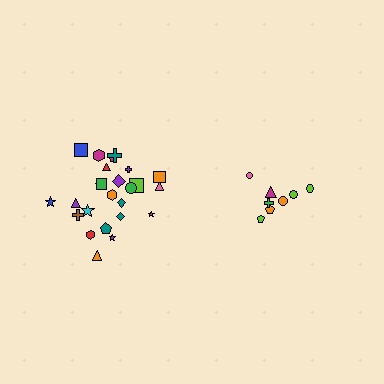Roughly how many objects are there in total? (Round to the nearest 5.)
Roughly 35 objects in total.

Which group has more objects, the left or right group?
The left group.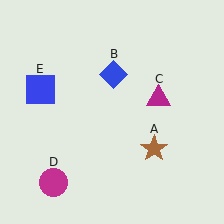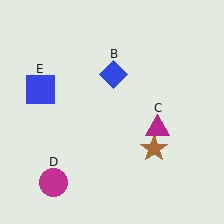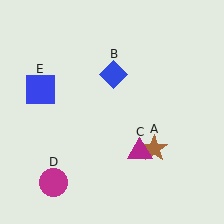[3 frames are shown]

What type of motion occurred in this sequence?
The magenta triangle (object C) rotated clockwise around the center of the scene.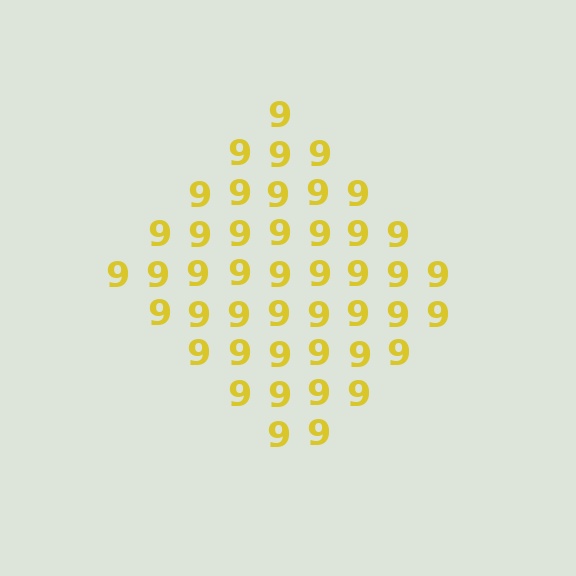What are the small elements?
The small elements are digit 9's.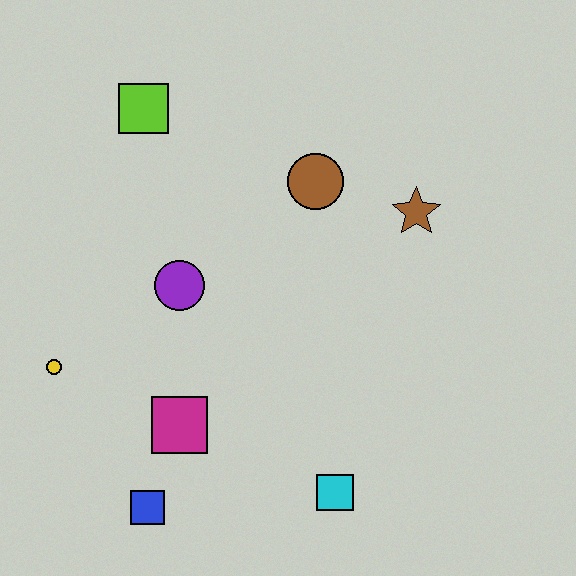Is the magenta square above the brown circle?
No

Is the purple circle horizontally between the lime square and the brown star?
Yes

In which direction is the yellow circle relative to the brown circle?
The yellow circle is to the left of the brown circle.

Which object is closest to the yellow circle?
The magenta square is closest to the yellow circle.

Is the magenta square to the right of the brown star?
No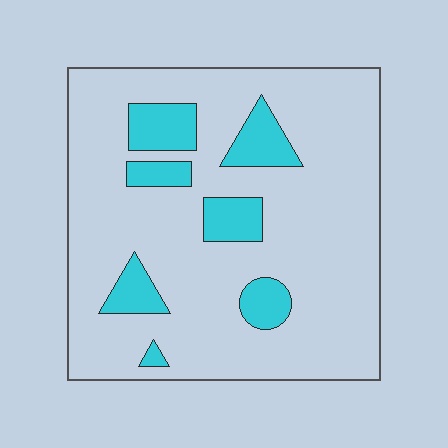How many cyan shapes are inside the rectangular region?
7.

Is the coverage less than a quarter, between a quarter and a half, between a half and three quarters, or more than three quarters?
Less than a quarter.